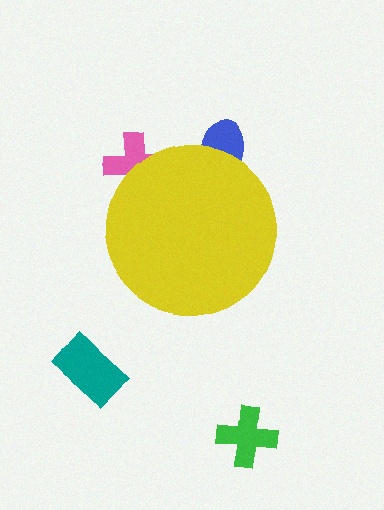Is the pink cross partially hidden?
Yes, the pink cross is partially hidden behind the yellow circle.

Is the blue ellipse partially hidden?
Yes, the blue ellipse is partially hidden behind the yellow circle.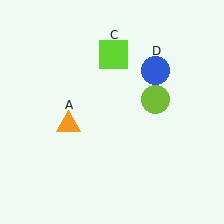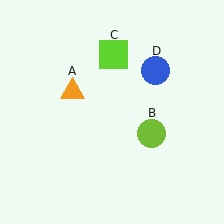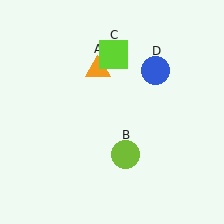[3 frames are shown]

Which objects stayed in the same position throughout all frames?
Lime square (object C) and blue circle (object D) remained stationary.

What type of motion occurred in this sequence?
The orange triangle (object A), lime circle (object B) rotated clockwise around the center of the scene.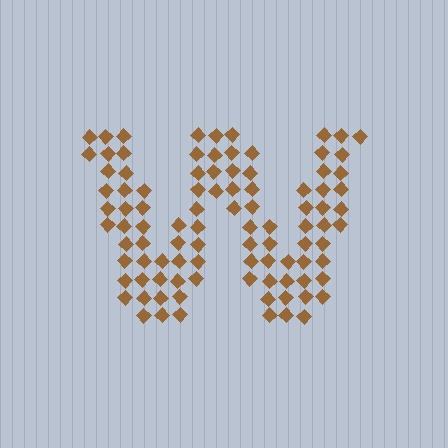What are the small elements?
The small elements are diamonds.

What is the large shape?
The large shape is the letter W.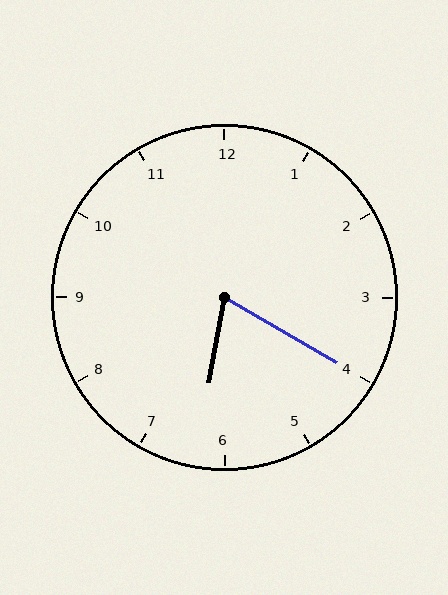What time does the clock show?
6:20.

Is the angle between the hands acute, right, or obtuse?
It is acute.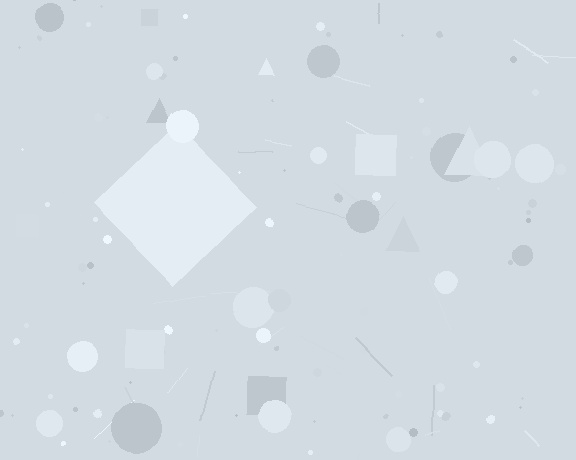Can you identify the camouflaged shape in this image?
The camouflaged shape is a diamond.